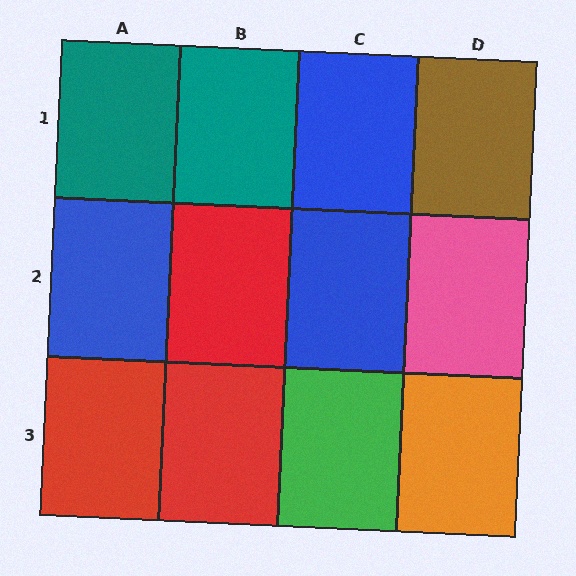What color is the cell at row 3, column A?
Red.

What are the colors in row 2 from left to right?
Blue, red, blue, pink.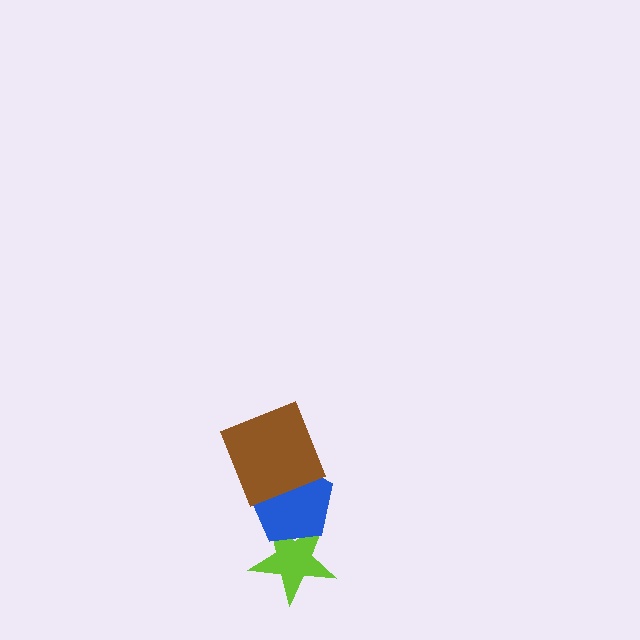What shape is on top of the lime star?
The blue pentagon is on top of the lime star.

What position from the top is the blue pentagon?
The blue pentagon is 2nd from the top.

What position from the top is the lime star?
The lime star is 3rd from the top.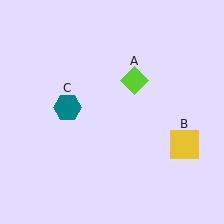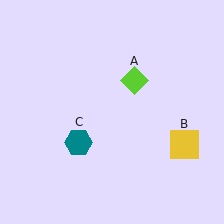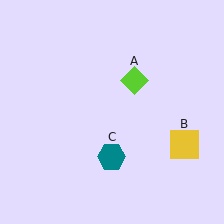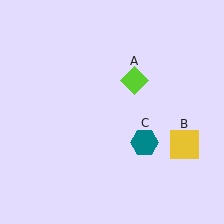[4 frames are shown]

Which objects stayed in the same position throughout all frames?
Lime diamond (object A) and yellow square (object B) remained stationary.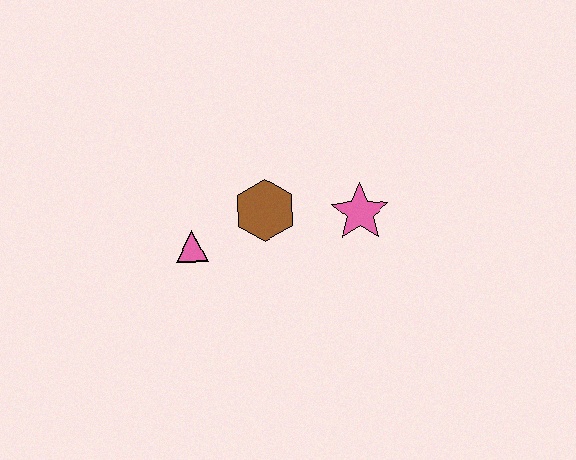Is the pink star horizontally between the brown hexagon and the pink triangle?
No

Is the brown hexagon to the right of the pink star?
No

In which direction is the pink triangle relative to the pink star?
The pink triangle is to the left of the pink star.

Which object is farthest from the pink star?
The pink triangle is farthest from the pink star.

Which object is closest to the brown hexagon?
The pink triangle is closest to the brown hexagon.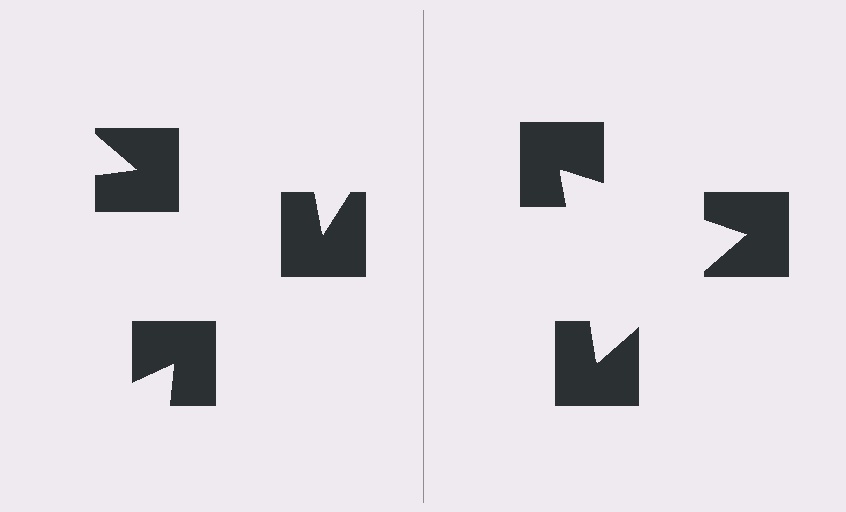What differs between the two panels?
The notched squares are positioned identically on both sides; only the wedge orientations differ. On the right they align to a triangle; on the left they are misaligned.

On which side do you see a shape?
An illusory triangle appears on the right side. On the left side the wedge cuts are rotated, so no coherent shape forms.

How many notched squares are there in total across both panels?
6 — 3 on each side.